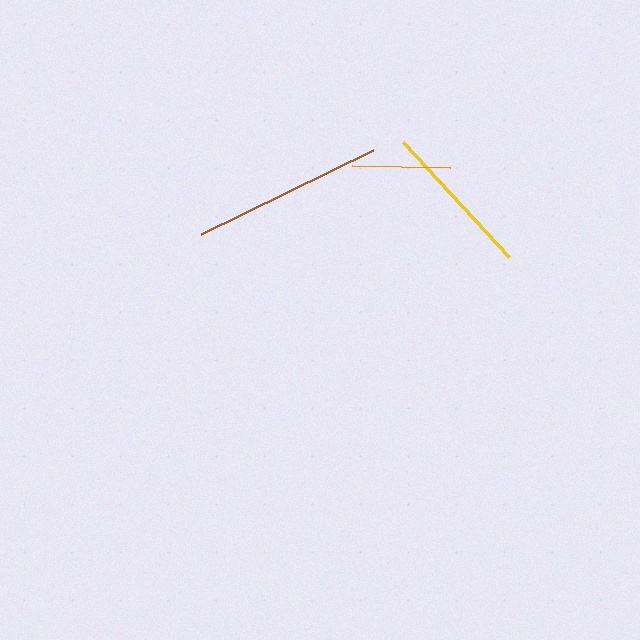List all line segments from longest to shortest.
From longest to shortest: brown, yellow, orange.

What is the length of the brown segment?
The brown segment is approximately 192 pixels long.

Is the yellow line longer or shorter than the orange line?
The yellow line is longer than the orange line.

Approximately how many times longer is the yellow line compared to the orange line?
The yellow line is approximately 1.6 times the length of the orange line.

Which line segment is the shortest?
The orange line is the shortest at approximately 97 pixels.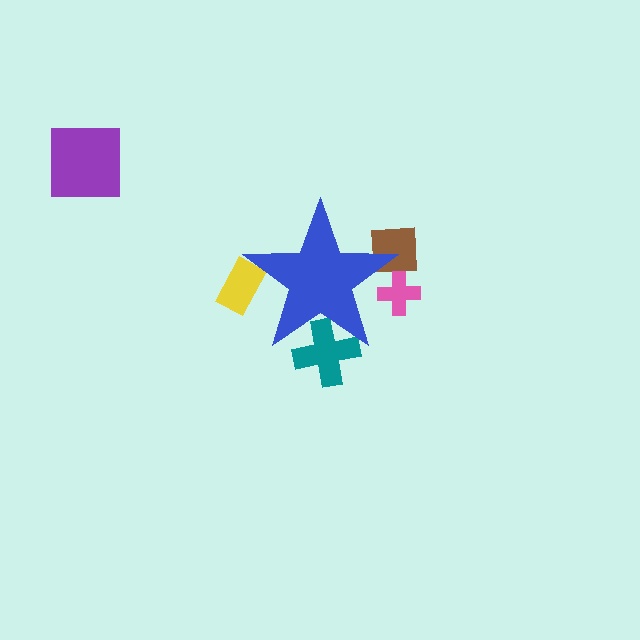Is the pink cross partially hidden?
Yes, the pink cross is partially hidden behind the blue star.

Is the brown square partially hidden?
Yes, the brown square is partially hidden behind the blue star.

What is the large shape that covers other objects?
A blue star.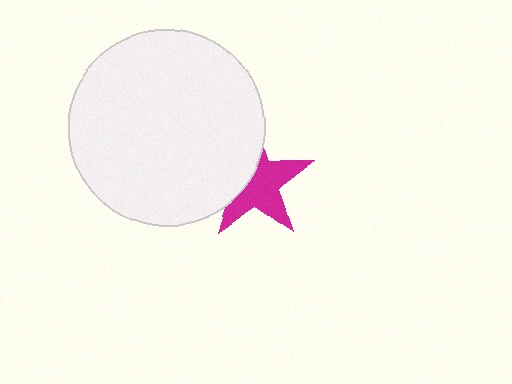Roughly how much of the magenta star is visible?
About half of it is visible (roughly 60%).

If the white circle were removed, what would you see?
You would see the complete magenta star.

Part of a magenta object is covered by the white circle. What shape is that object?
It is a star.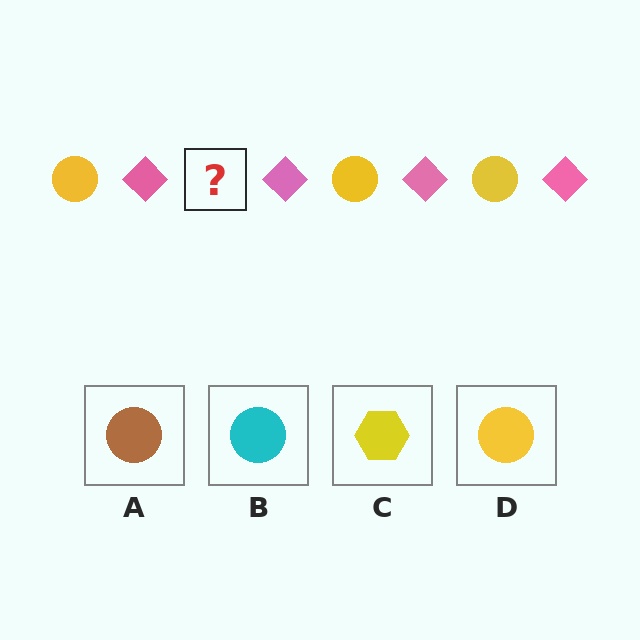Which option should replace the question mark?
Option D.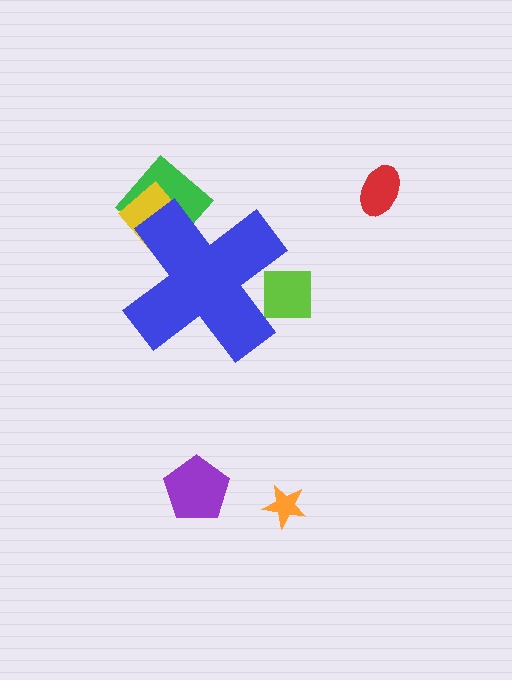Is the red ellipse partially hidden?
No, the red ellipse is fully visible.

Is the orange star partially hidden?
No, the orange star is fully visible.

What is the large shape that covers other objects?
A blue cross.